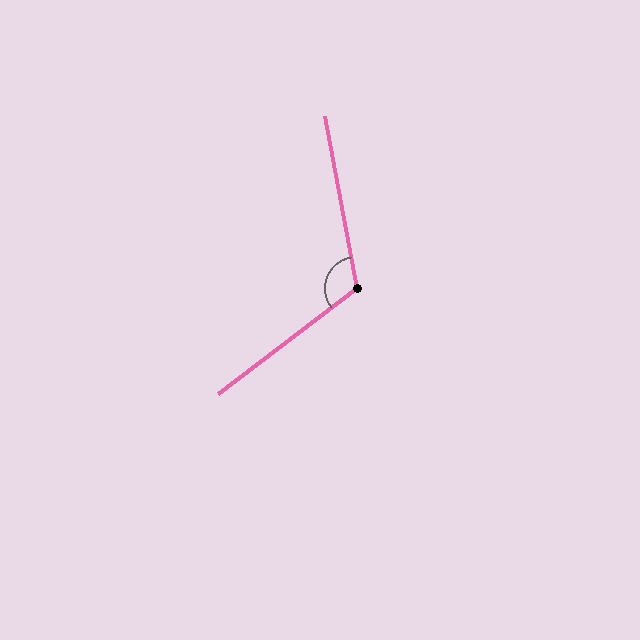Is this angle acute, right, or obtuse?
It is obtuse.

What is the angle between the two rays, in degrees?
Approximately 117 degrees.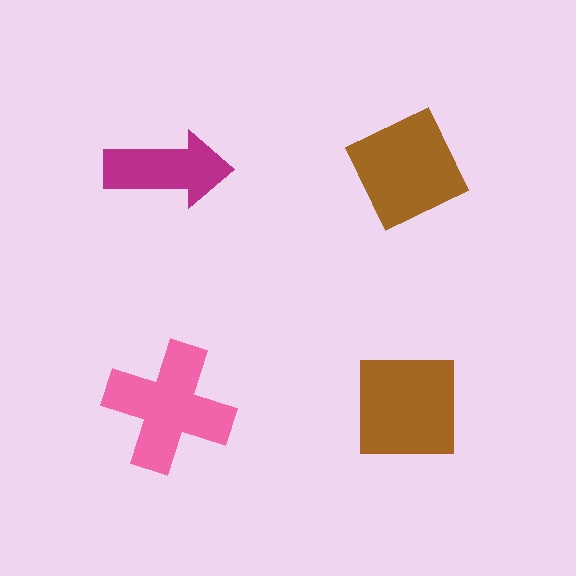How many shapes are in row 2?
2 shapes.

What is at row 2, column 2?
A brown square.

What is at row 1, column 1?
A magenta arrow.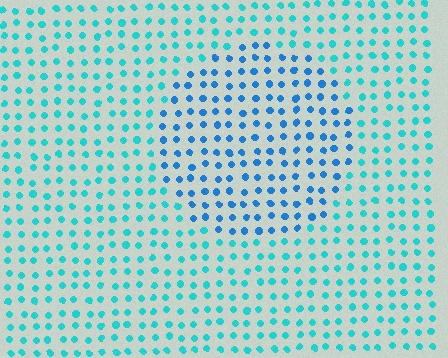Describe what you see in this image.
The image is filled with small cyan elements in a uniform arrangement. A circle-shaped region is visible where the elements are tinted to a slightly different hue, forming a subtle color boundary.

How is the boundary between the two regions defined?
The boundary is defined purely by a slight shift in hue (about 30 degrees). Spacing, size, and orientation are identical on both sides.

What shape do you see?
I see a circle.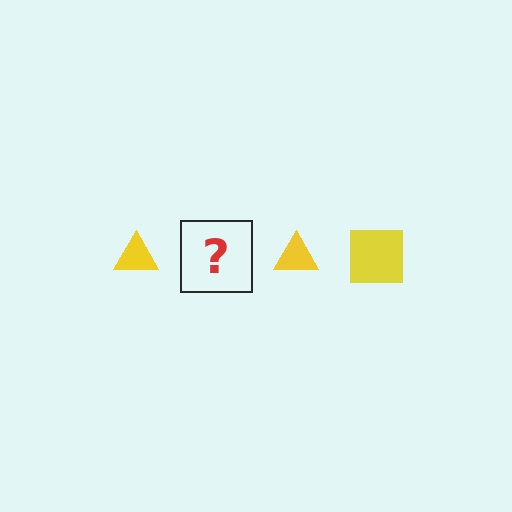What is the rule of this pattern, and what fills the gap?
The rule is that the pattern cycles through triangle, square shapes in yellow. The gap should be filled with a yellow square.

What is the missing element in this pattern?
The missing element is a yellow square.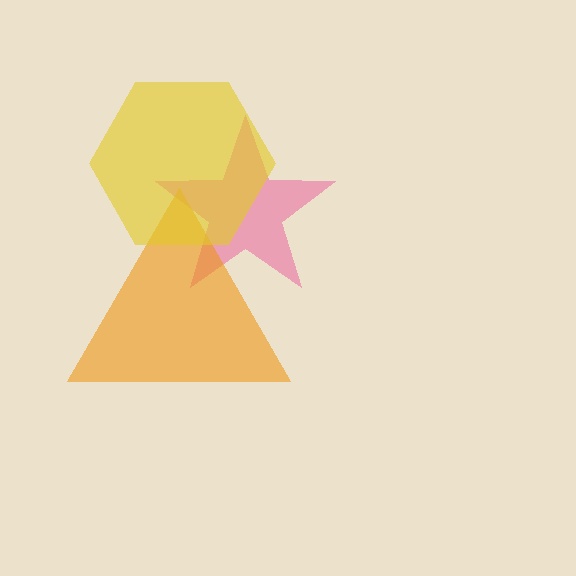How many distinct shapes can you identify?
There are 3 distinct shapes: a pink star, an orange triangle, a yellow hexagon.